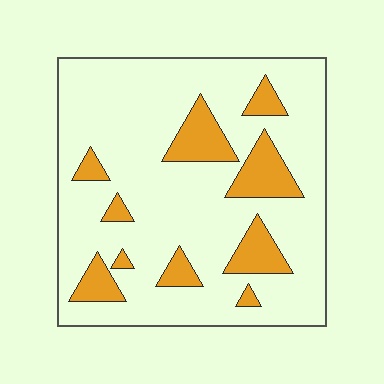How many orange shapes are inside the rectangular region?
10.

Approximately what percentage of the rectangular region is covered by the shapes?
Approximately 20%.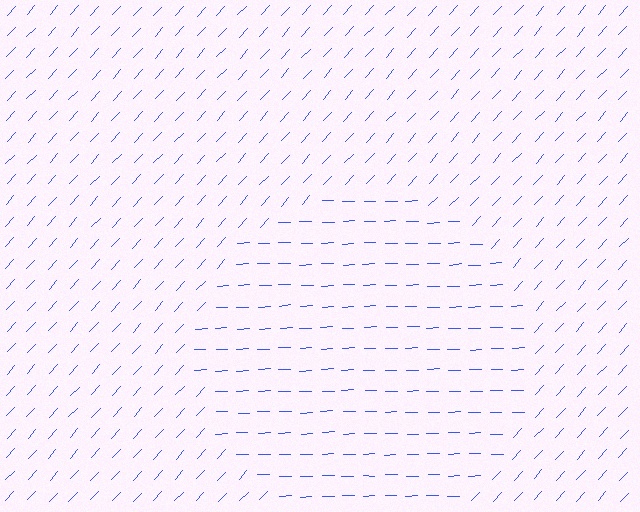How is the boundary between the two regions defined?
The boundary is defined purely by a change in line orientation (approximately 45 degrees difference). All lines are the same color and thickness.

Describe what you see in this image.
The image is filled with small blue line segments. A circle region in the image has lines oriented differently from the surrounding lines, creating a visible texture boundary.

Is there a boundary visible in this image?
Yes, there is a texture boundary formed by a change in line orientation.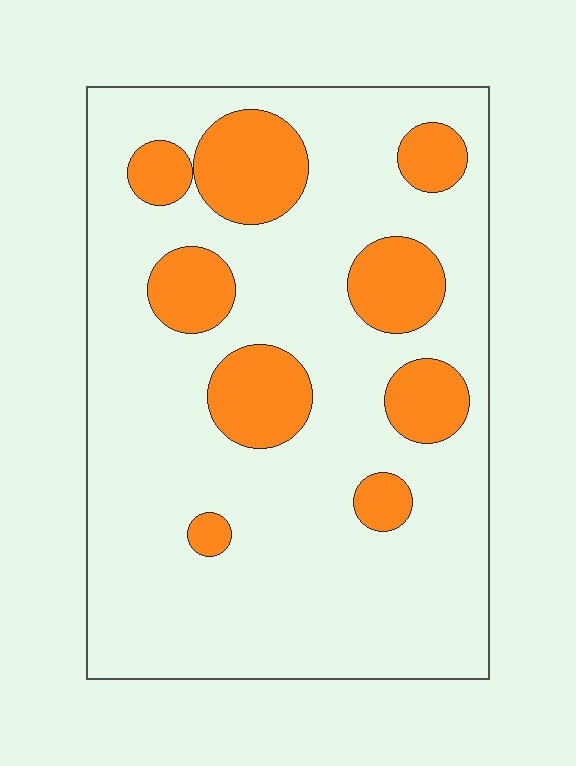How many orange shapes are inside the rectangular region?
9.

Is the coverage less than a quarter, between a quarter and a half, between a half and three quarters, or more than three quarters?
Less than a quarter.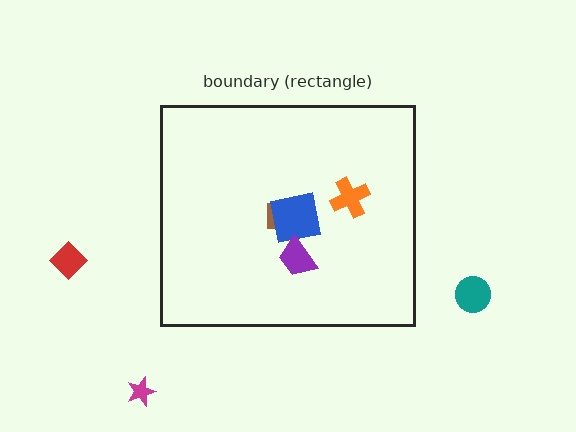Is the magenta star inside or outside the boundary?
Outside.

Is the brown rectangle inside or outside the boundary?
Inside.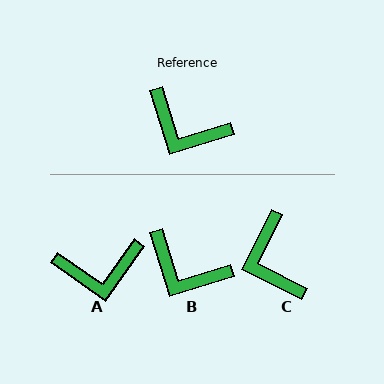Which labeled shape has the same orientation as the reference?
B.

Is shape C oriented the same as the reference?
No, it is off by about 43 degrees.